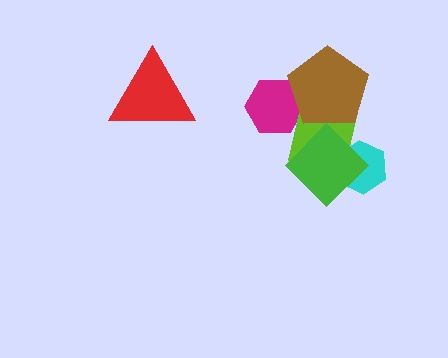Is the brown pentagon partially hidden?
No, no other shape covers it.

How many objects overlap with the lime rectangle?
4 objects overlap with the lime rectangle.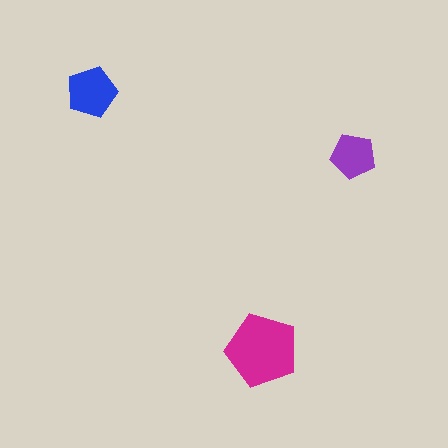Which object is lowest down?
The magenta pentagon is bottommost.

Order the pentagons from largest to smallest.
the magenta one, the blue one, the purple one.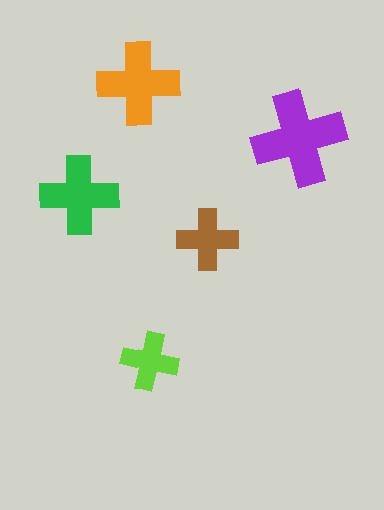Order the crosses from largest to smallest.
the purple one, the orange one, the green one, the brown one, the lime one.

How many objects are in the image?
There are 5 objects in the image.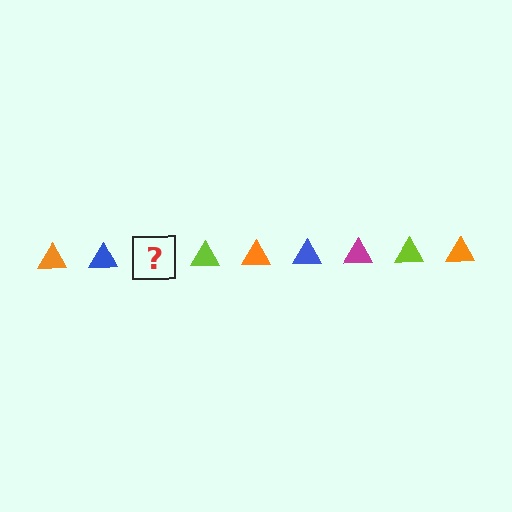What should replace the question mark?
The question mark should be replaced with a magenta triangle.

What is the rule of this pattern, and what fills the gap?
The rule is that the pattern cycles through orange, blue, magenta, lime triangles. The gap should be filled with a magenta triangle.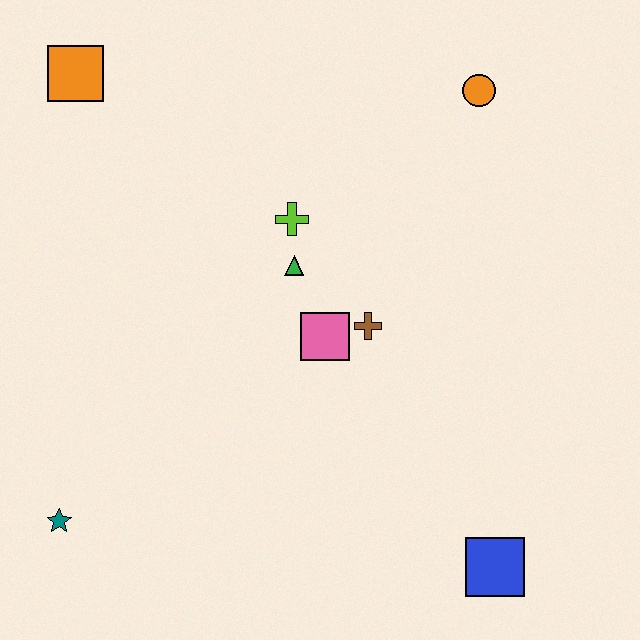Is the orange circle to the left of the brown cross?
No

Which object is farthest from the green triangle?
The blue square is farthest from the green triangle.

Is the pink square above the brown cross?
No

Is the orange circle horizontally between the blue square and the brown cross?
Yes